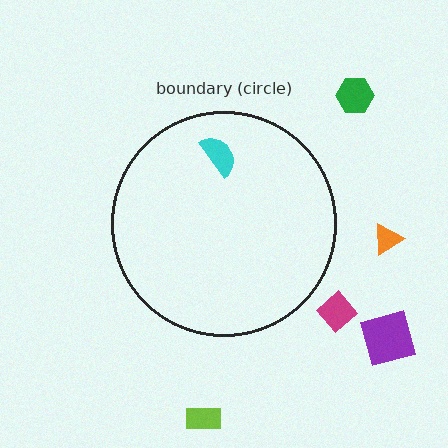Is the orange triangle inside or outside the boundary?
Outside.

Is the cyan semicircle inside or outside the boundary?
Inside.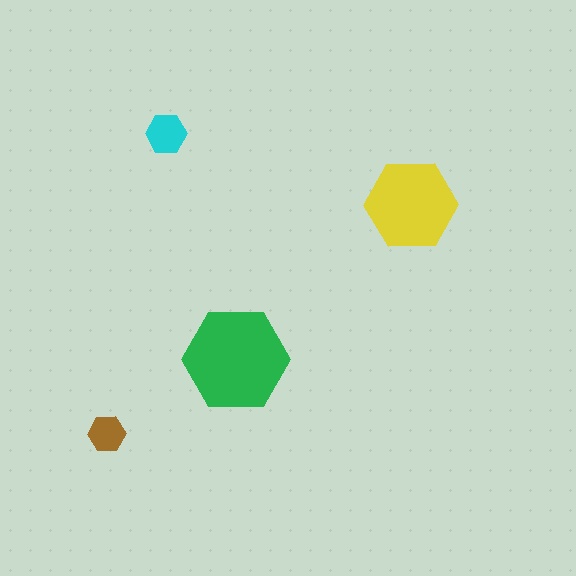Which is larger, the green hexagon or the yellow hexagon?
The green one.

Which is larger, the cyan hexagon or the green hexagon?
The green one.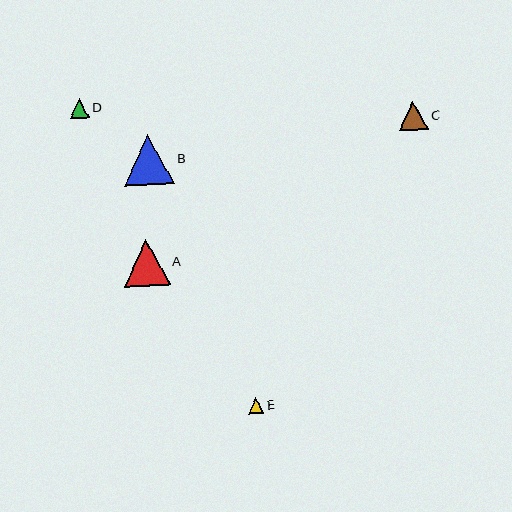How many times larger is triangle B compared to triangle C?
Triangle B is approximately 1.7 times the size of triangle C.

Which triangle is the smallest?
Triangle E is the smallest with a size of approximately 16 pixels.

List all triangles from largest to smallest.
From largest to smallest: B, A, C, D, E.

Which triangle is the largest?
Triangle B is the largest with a size of approximately 50 pixels.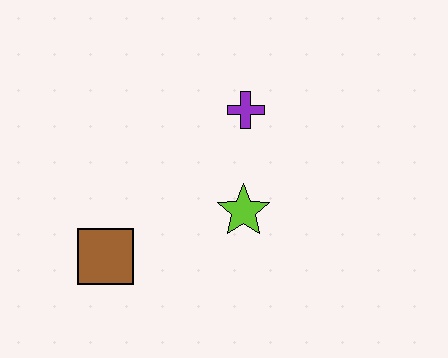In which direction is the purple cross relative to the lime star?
The purple cross is above the lime star.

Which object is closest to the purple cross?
The lime star is closest to the purple cross.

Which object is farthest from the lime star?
The brown square is farthest from the lime star.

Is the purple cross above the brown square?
Yes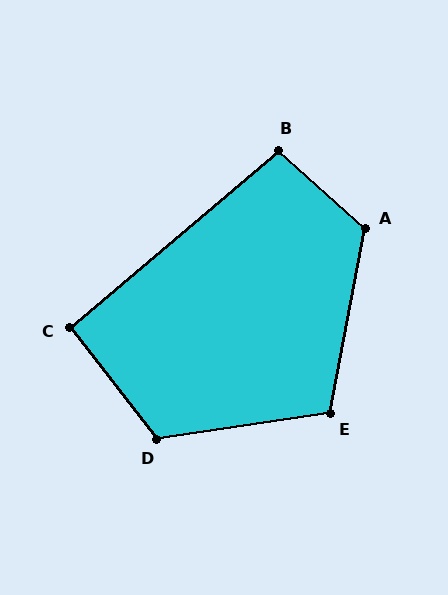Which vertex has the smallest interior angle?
C, at approximately 93 degrees.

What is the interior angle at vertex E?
Approximately 109 degrees (obtuse).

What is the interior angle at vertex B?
Approximately 97 degrees (obtuse).